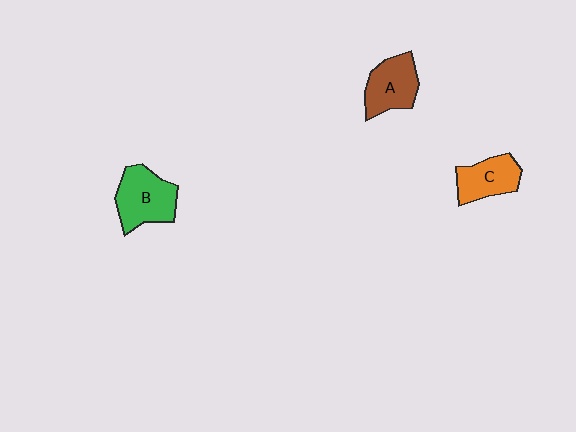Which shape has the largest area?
Shape B (green).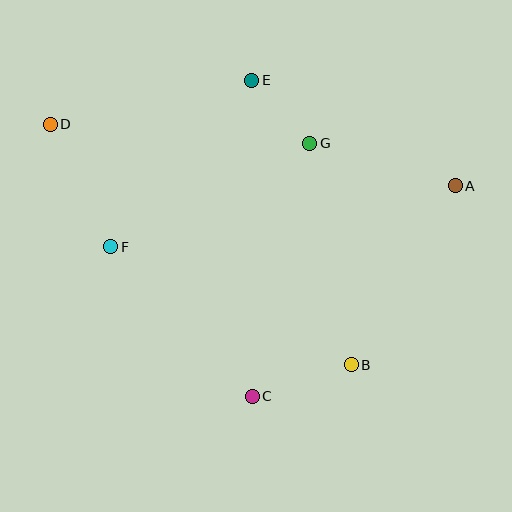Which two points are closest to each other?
Points E and G are closest to each other.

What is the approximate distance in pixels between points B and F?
The distance between B and F is approximately 268 pixels.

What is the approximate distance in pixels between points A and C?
The distance between A and C is approximately 292 pixels.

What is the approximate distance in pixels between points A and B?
The distance between A and B is approximately 207 pixels.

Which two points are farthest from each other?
Points A and D are farthest from each other.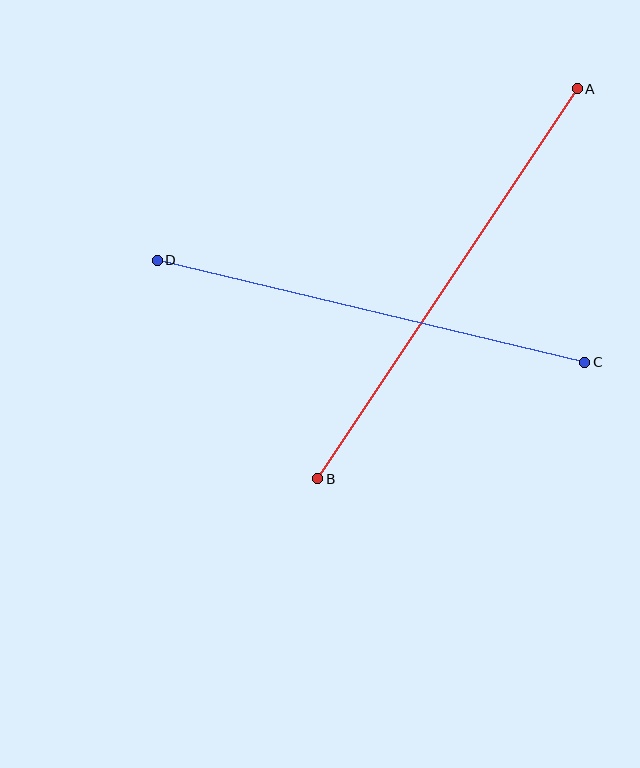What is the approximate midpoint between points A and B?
The midpoint is at approximately (447, 284) pixels.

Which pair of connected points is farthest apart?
Points A and B are farthest apart.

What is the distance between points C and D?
The distance is approximately 440 pixels.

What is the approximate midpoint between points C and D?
The midpoint is at approximately (371, 311) pixels.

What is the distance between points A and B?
The distance is approximately 469 pixels.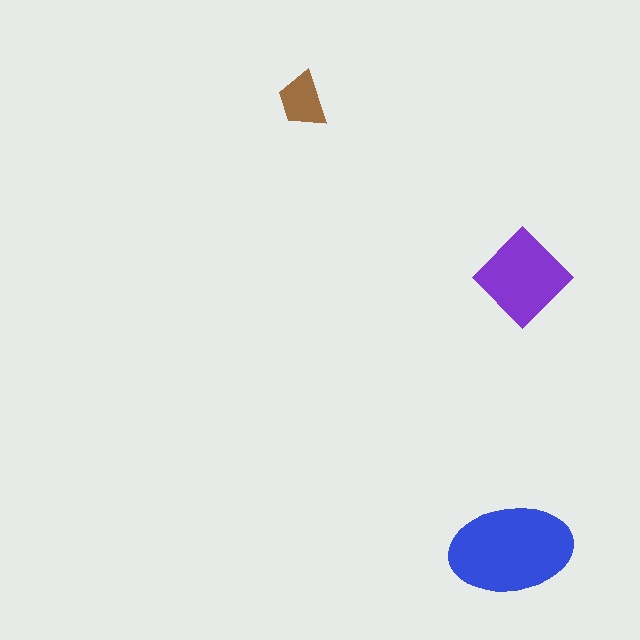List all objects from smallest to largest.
The brown trapezoid, the purple diamond, the blue ellipse.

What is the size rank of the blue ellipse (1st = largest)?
1st.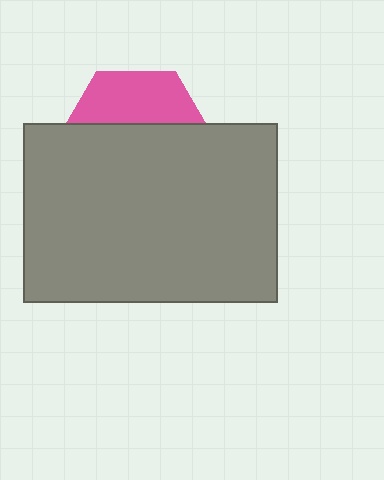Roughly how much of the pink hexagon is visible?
A small part of it is visible (roughly 35%).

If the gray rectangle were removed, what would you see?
You would see the complete pink hexagon.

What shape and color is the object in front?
The object in front is a gray rectangle.